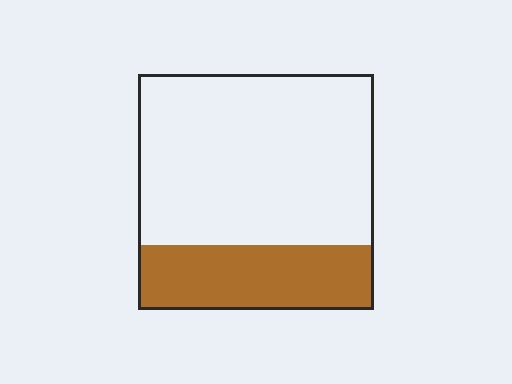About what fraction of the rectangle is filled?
About one quarter (1/4).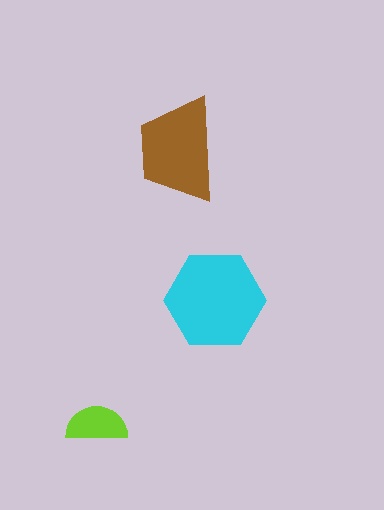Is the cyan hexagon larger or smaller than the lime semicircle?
Larger.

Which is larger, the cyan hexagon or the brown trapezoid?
The cyan hexagon.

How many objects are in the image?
There are 3 objects in the image.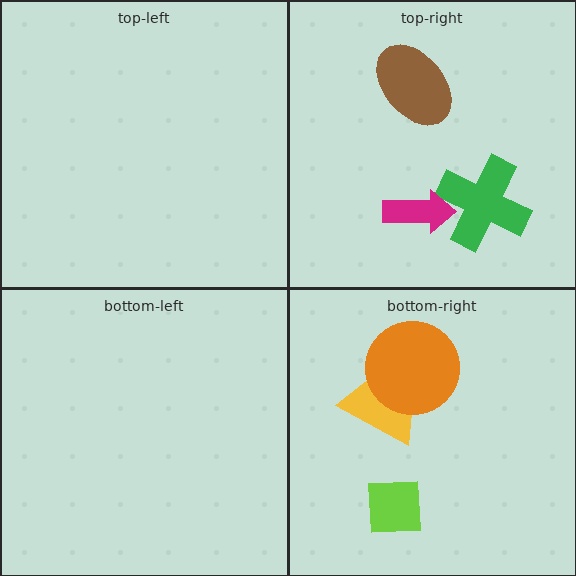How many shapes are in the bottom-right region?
3.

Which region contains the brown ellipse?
The top-right region.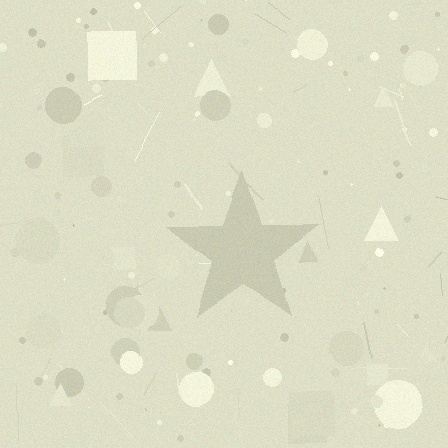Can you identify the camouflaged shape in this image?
The camouflaged shape is a star.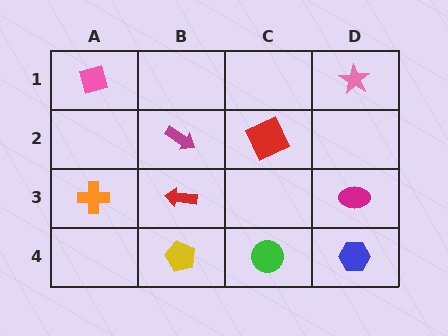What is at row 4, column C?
A green circle.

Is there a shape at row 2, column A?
No, that cell is empty.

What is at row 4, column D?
A blue hexagon.